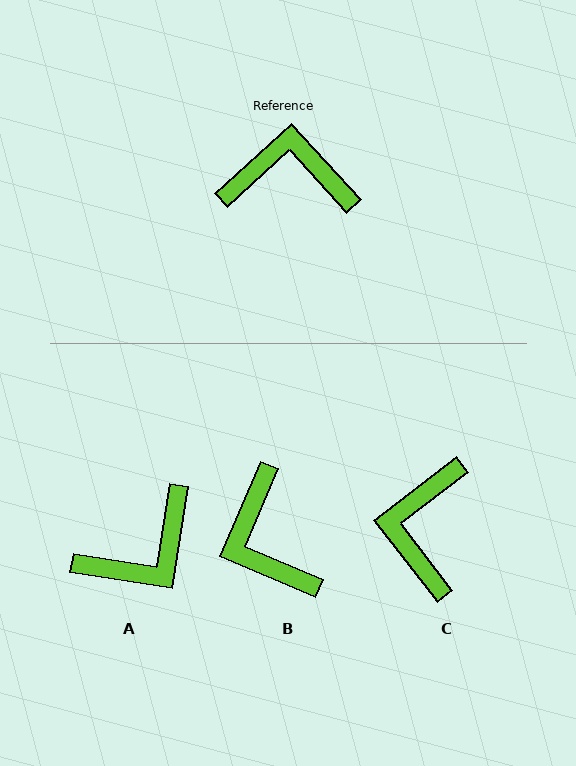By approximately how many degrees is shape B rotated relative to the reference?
Approximately 114 degrees counter-clockwise.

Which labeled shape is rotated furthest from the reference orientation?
A, about 141 degrees away.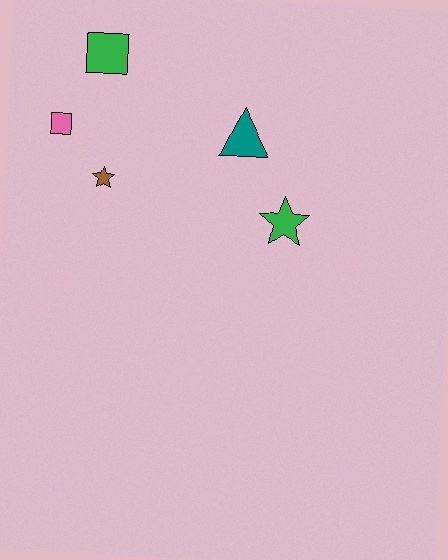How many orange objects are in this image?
There are no orange objects.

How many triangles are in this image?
There is 1 triangle.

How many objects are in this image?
There are 5 objects.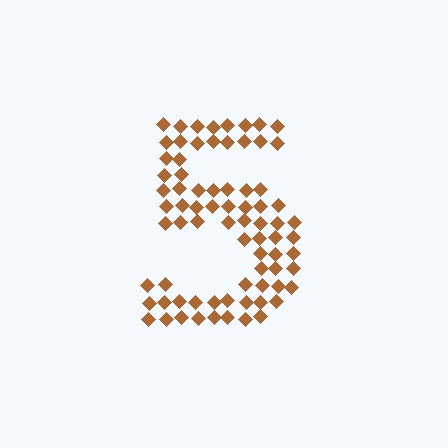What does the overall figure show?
The overall figure shows the digit 5.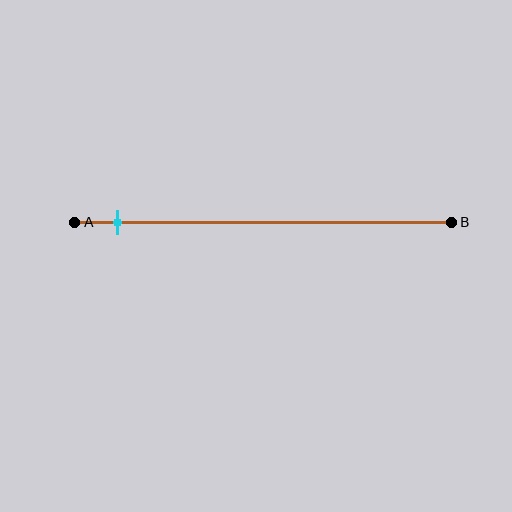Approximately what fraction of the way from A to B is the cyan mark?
The cyan mark is approximately 10% of the way from A to B.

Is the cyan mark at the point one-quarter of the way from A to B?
No, the mark is at about 10% from A, not at the 25% one-quarter point.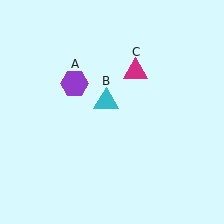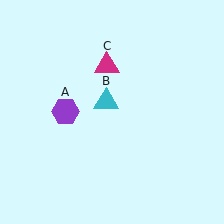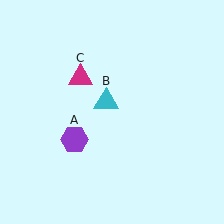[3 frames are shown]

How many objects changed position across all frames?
2 objects changed position: purple hexagon (object A), magenta triangle (object C).